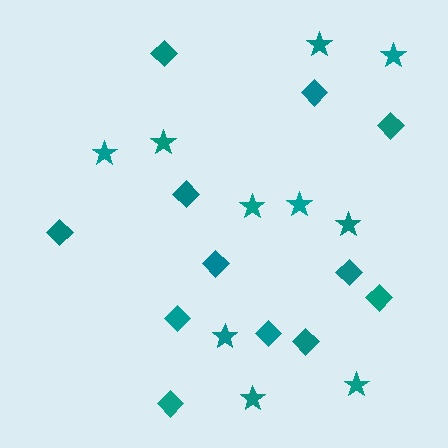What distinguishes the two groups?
There are 2 groups: one group of diamonds (12) and one group of stars (10).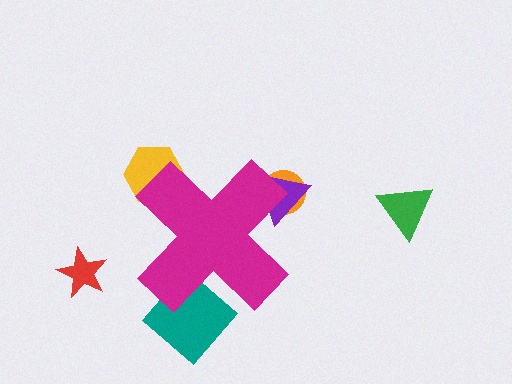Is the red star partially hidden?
No, the red star is fully visible.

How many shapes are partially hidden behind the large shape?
4 shapes are partially hidden.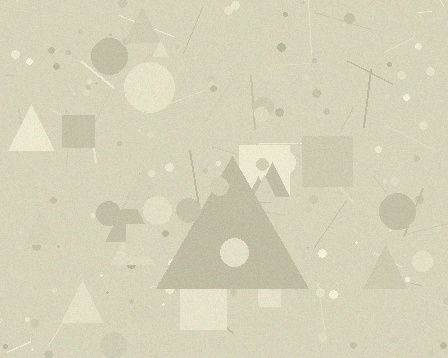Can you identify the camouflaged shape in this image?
The camouflaged shape is a triangle.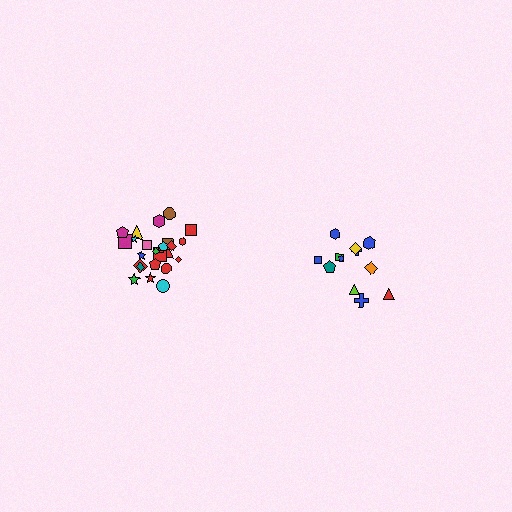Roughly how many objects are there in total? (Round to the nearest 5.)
Roughly 35 objects in total.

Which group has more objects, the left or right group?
The left group.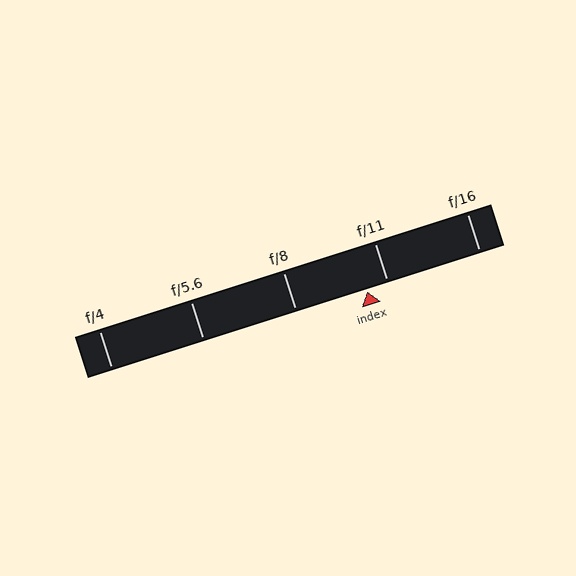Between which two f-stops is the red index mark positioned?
The index mark is between f/8 and f/11.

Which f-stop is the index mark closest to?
The index mark is closest to f/11.